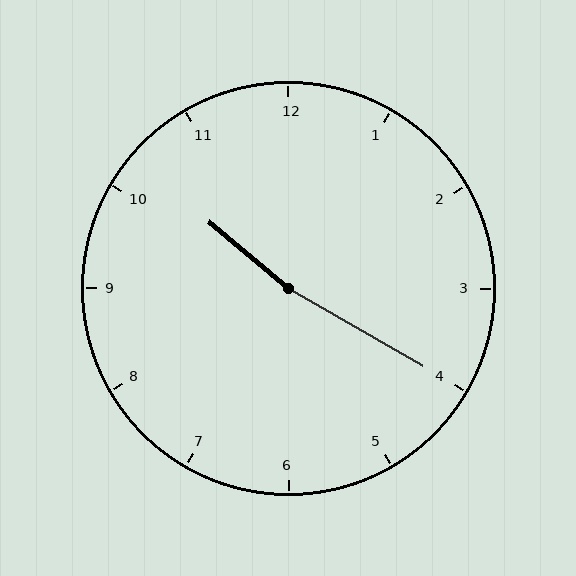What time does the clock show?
10:20.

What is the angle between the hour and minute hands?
Approximately 170 degrees.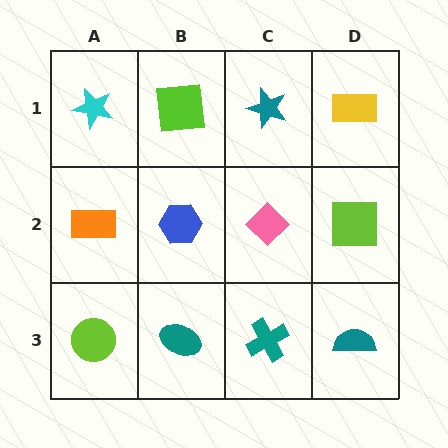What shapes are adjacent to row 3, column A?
An orange rectangle (row 2, column A), a teal ellipse (row 3, column B).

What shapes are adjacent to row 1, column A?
An orange rectangle (row 2, column A), a lime square (row 1, column B).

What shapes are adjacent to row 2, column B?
A lime square (row 1, column B), a teal ellipse (row 3, column B), an orange rectangle (row 2, column A), a pink diamond (row 2, column C).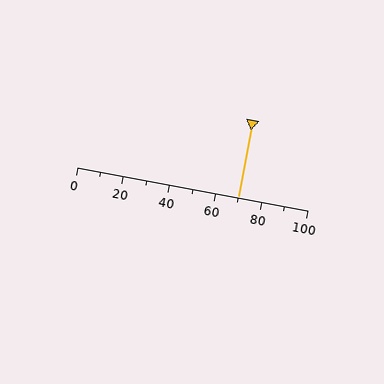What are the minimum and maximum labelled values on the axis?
The axis runs from 0 to 100.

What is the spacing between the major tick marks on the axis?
The major ticks are spaced 20 apart.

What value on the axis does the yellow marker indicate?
The marker indicates approximately 70.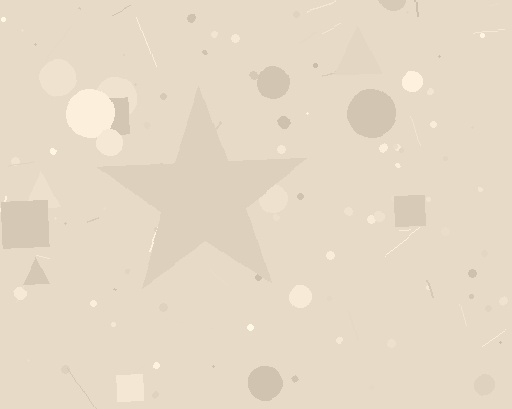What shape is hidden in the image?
A star is hidden in the image.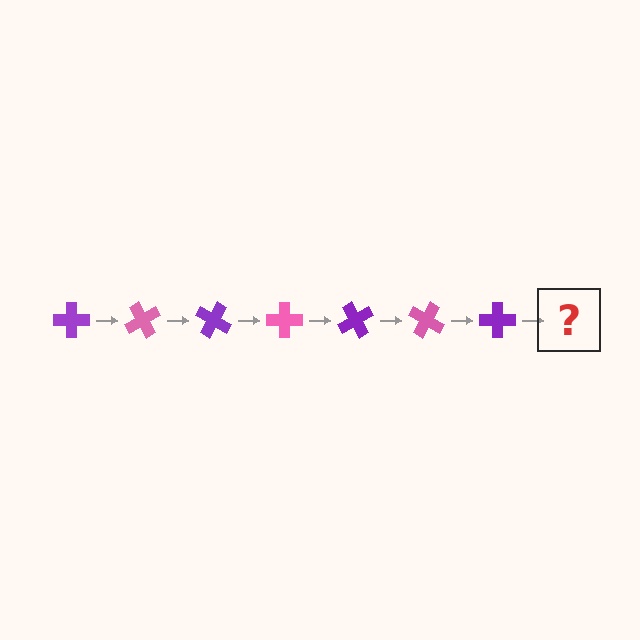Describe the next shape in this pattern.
It should be a pink cross, rotated 420 degrees from the start.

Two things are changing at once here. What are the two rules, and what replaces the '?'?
The two rules are that it rotates 60 degrees each step and the color cycles through purple and pink. The '?' should be a pink cross, rotated 420 degrees from the start.